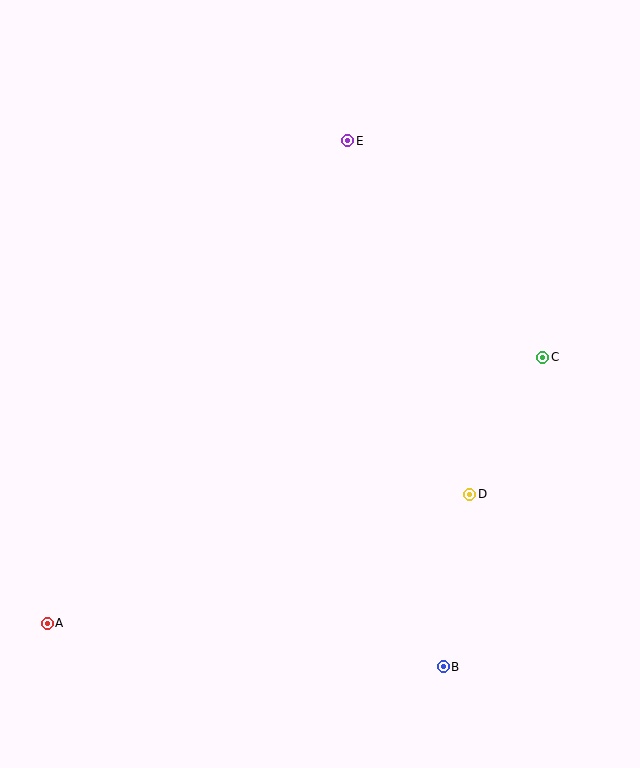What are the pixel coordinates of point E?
Point E is at (348, 141).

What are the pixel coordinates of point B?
Point B is at (443, 667).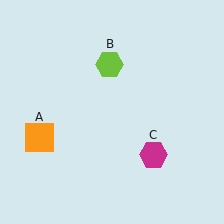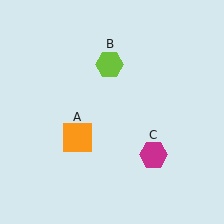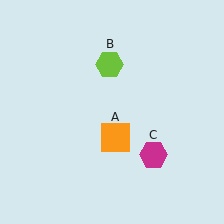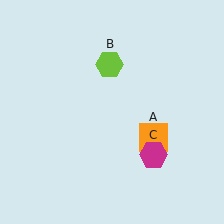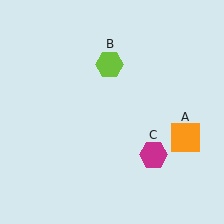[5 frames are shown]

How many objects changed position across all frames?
1 object changed position: orange square (object A).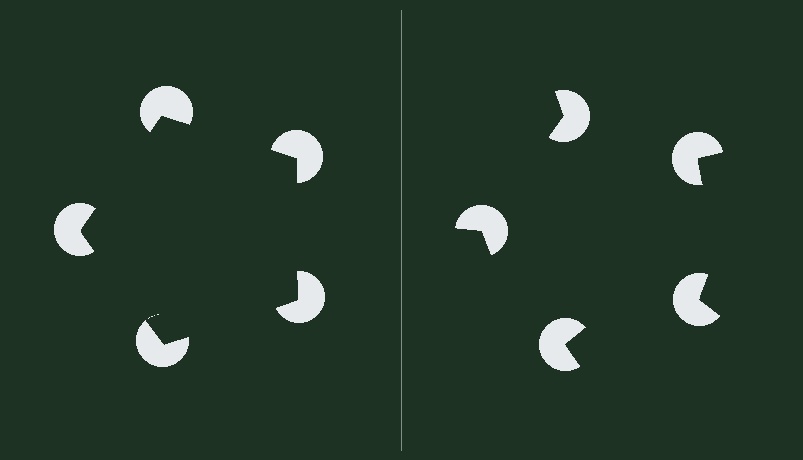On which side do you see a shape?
An illusory pentagon appears on the left side. On the right side the wedge cuts are rotated, so no coherent shape forms.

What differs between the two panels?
The pac-man discs are positioned identically on both sides; only the wedge orientations differ. On the left they align to a pentagon; on the right they are misaligned.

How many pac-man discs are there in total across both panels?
10 — 5 on each side.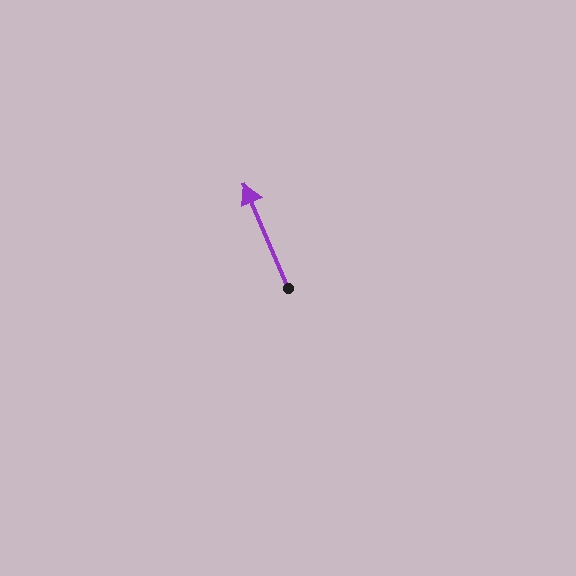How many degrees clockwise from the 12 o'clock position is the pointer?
Approximately 337 degrees.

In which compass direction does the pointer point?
Northwest.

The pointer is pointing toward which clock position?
Roughly 11 o'clock.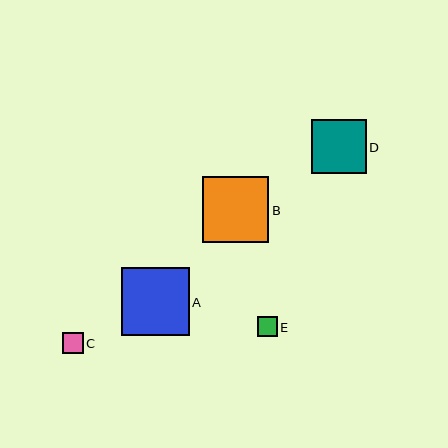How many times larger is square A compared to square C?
Square A is approximately 3.3 times the size of square C.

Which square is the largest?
Square A is the largest with a size of approximately 68 pixels.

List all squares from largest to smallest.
From largest to smallest: A, B, D, C, E.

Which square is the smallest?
Square E is the smallest with a size of approximately 20 pixels.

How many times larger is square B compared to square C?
Square B is approximately 3.2 times the size of square C.